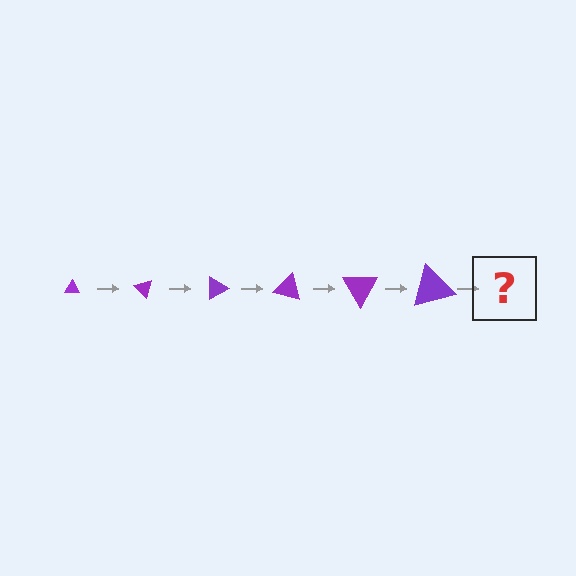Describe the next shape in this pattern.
It should be a triangle, larger than the previous one and rotated 270 degrees from the start.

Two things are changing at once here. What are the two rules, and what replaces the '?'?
The two rules are that the triangle grows larger each step and it rotates 45 degrees each step. The '?' should be a triangle, larger than the previous one and rotated 270 degrees from the start.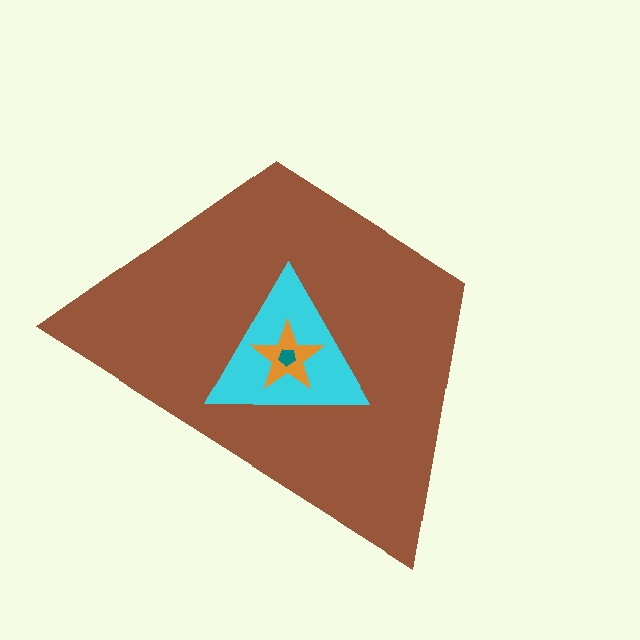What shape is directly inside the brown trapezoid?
The cyan triangle.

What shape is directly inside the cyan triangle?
The orange star.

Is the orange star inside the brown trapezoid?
Yes.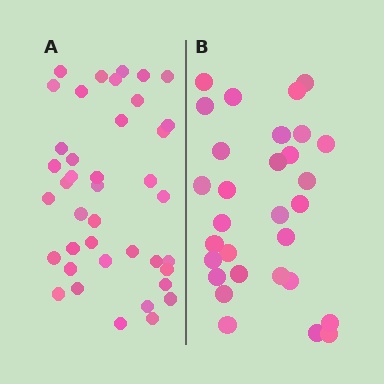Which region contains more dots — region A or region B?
Region A (the left region) has more dots.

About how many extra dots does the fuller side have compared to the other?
Region A has roughly 10 or so more dots than region B.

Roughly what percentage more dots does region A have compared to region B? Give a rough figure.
About 35% more.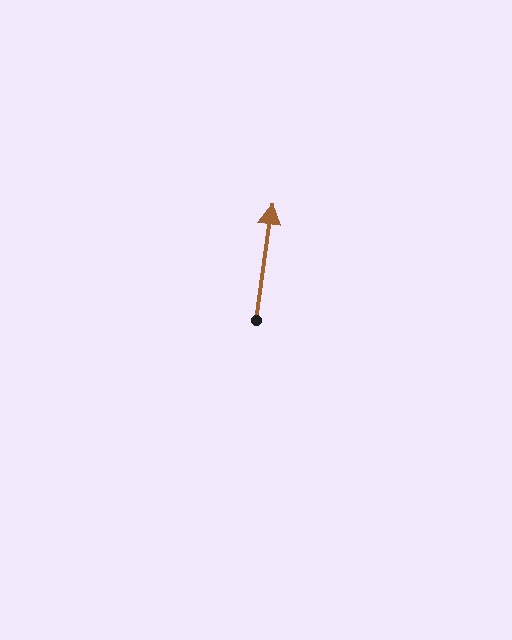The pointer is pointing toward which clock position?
Roughly 12 o'clock.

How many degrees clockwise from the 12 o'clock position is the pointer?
Approximately 8 degrees.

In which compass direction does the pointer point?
North.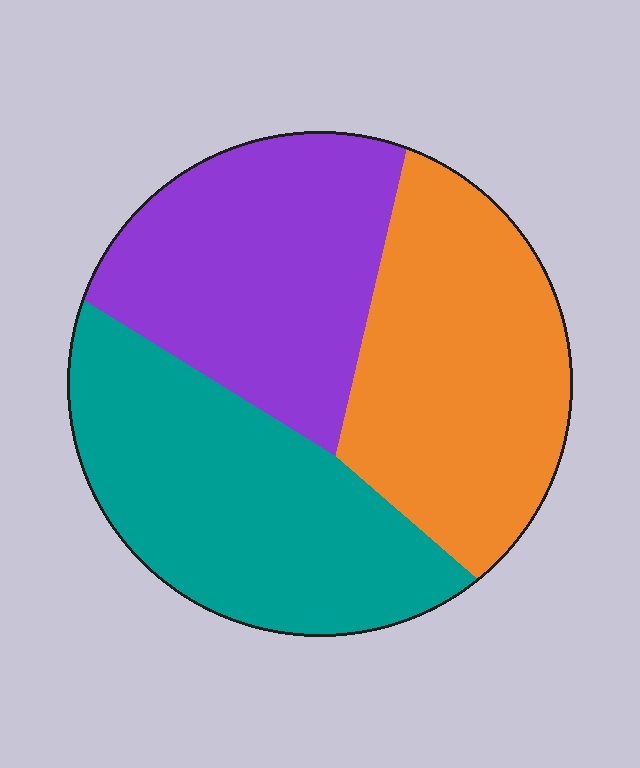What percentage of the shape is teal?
Teal covers 35% of the shape.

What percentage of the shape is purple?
Purple covers roughly 30% of the shape.